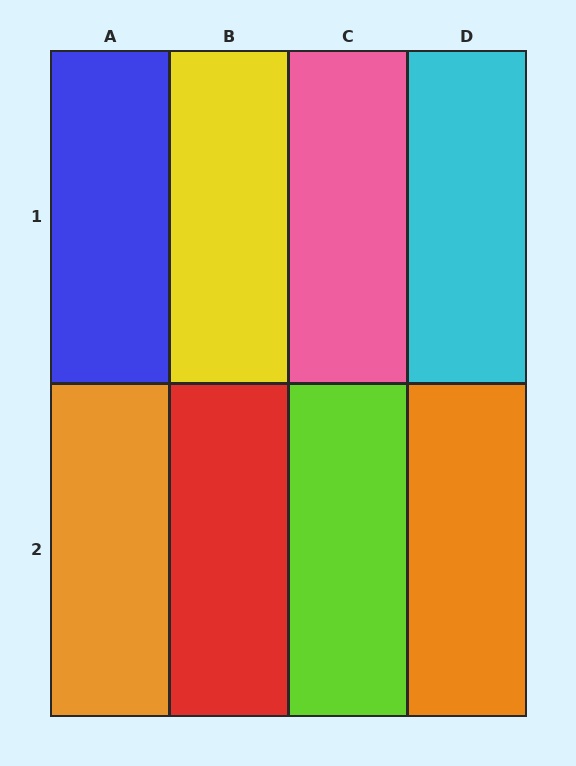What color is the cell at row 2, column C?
Lime.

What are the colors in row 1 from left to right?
Blue, yellow, pink, cyan.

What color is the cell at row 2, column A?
Orange.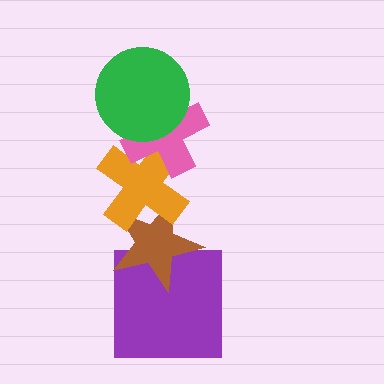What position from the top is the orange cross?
The orange cross is 3rd from the top.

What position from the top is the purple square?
The purple square is 5th from the top.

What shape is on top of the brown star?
The orange cross is on top of the brown star.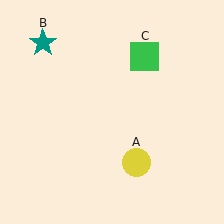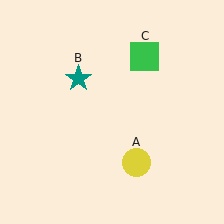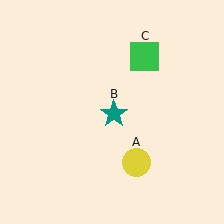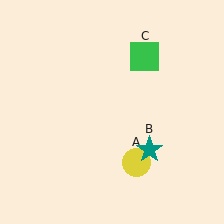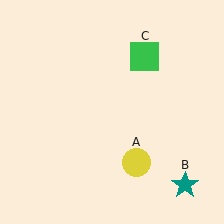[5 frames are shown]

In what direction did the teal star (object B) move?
The teal star (object B) moved down and to the right.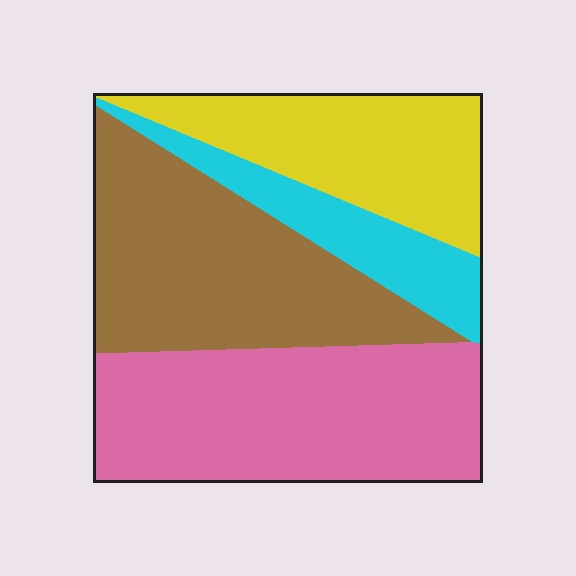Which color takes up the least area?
Cyan, at roughly 15%.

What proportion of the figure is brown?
Brown covers 31% of the figure.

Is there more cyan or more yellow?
Yellow.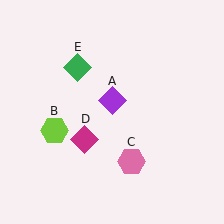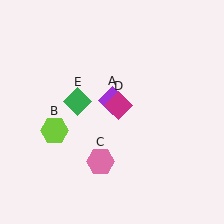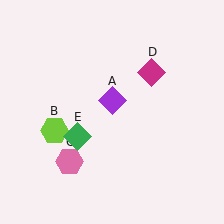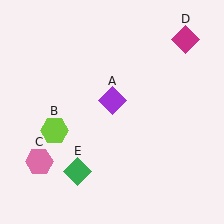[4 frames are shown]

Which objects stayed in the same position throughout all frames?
Purple diamond (object A) and lime hexagon (object B) remained stationary.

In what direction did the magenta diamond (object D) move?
The magenta diamond (object D) moved up and to the right.